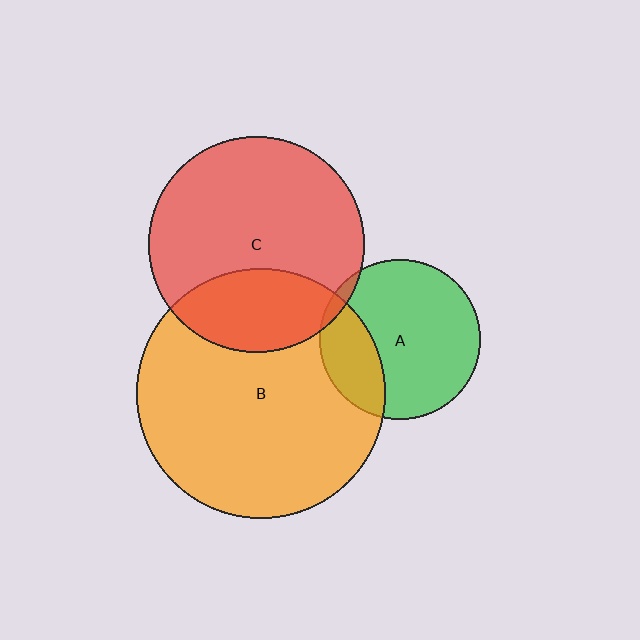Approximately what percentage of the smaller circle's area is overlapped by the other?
Approximately 25%.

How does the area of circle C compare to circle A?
Approximately 1.8 times.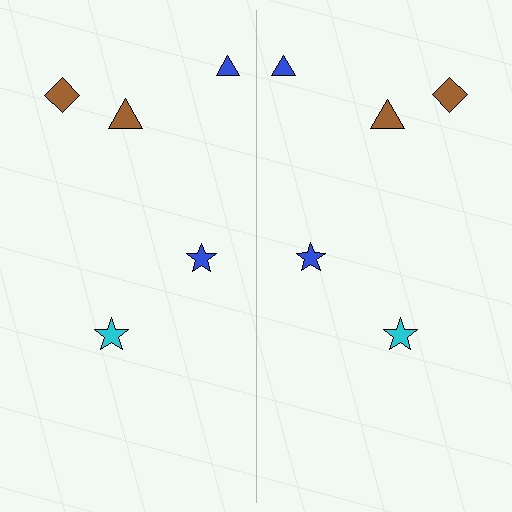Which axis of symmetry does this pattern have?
The pattern has a vertical axis of symmetry running through the center of the image.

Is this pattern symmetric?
Yes, this pattern has bilateral (reflection) symmetry.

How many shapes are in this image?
There are 10 shapes in this image.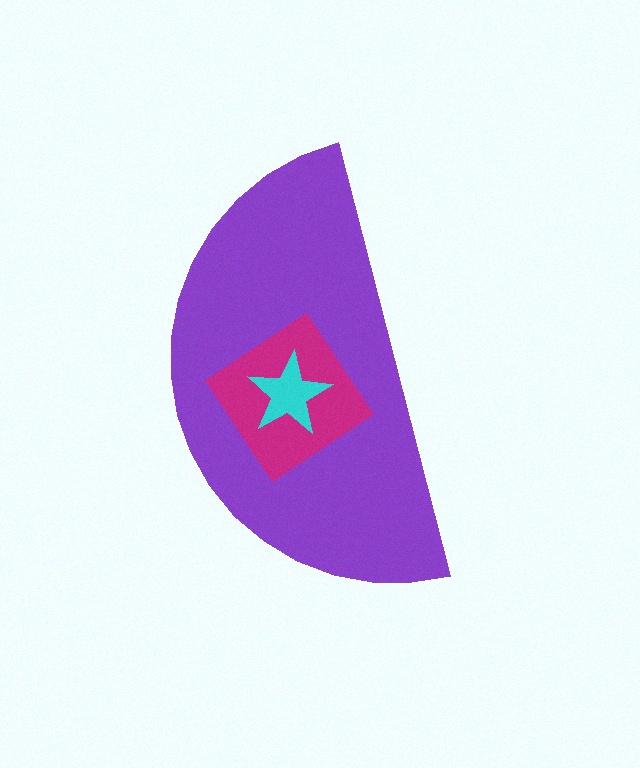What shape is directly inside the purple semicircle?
The magenta diamond.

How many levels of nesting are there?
3.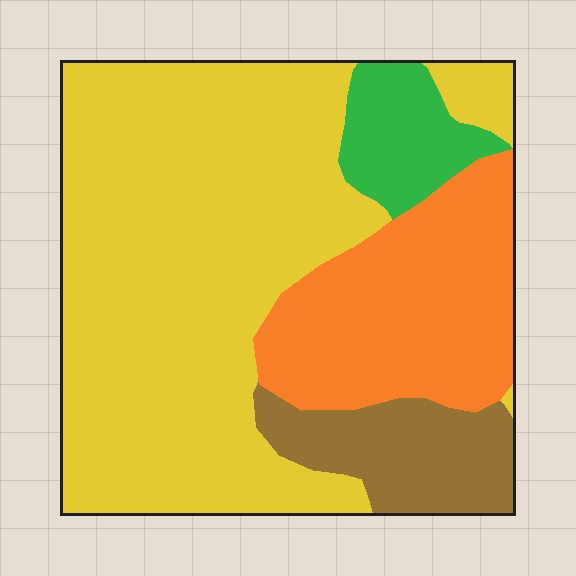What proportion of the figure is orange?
Orange takes up less than a quarter of the figure.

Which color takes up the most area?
Yellow, at roughly 60%.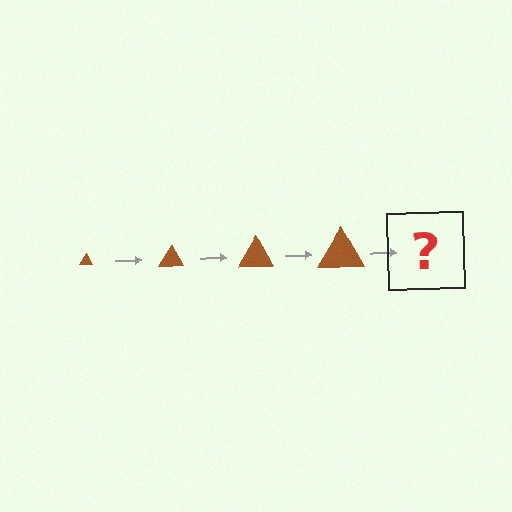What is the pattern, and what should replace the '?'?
The pattern is that the triangle gets progressively larger each step. The '?' should be a brown triangle, larger than the previous one.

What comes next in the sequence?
The next element should be a brown triangle, larger than the previous one.